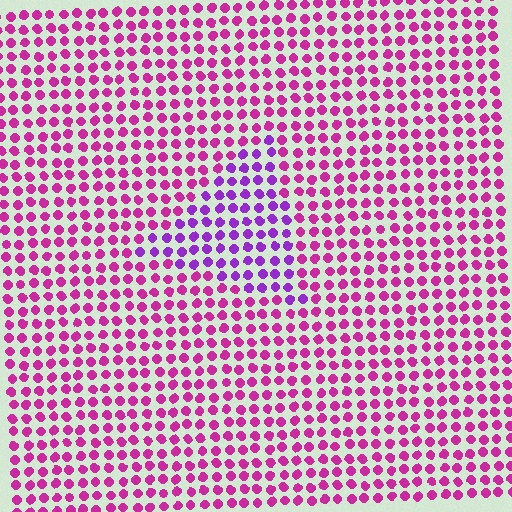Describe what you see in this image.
The image is filled with small magenta elements in a uniform arrangement. A triangle-shaped region is visible where the elements are tinted to a slightly different hue, forming a subtle color boundary.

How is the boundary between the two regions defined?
The boundary is defined purely by a slight shift in hue (about 36 degrees). Spacing, size, and orientation are identical on both sides.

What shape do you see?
I see a triangle.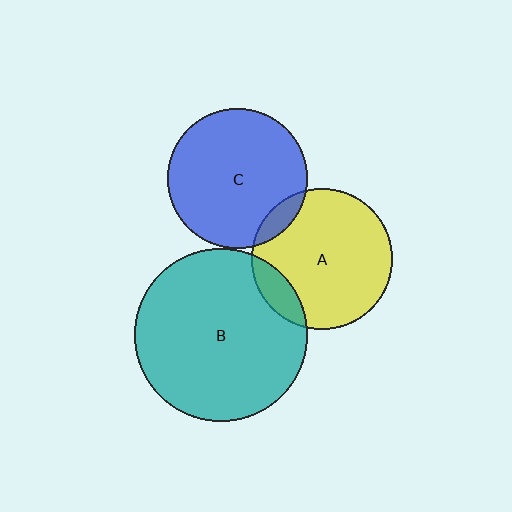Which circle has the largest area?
Circle B (teal).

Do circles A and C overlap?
Yes.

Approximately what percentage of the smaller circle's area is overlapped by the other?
Approximately 10%.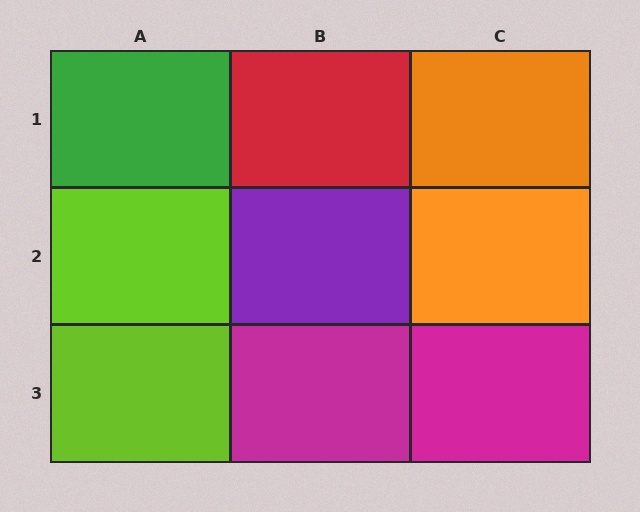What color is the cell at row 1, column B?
Red.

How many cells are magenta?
2 cells are magenta.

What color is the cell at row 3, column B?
Magenta.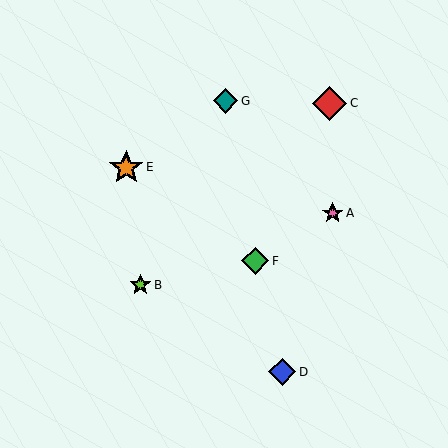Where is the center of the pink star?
The center of the pink star is at (333, 213).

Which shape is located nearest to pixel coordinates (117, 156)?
The orange star (labeled E) at (126, 167) is nearest to that location.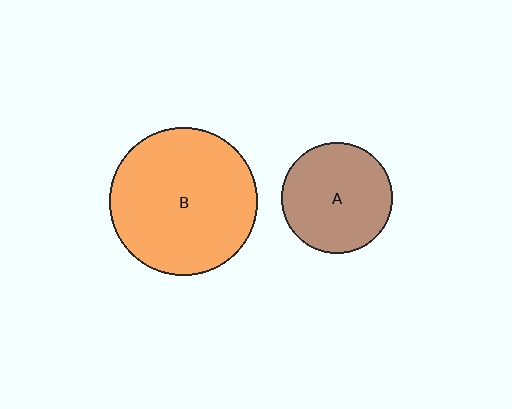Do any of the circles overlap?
No, none of the circles overlap.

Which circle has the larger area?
Circle B (orange).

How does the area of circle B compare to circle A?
Approximately 1.8 times.